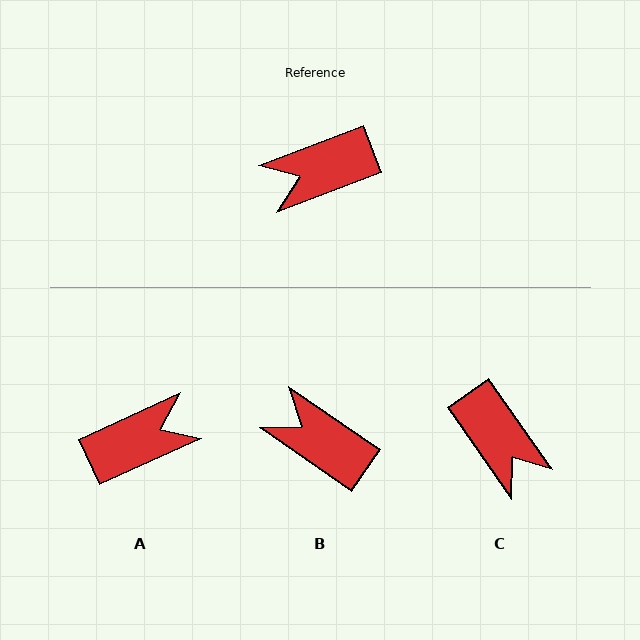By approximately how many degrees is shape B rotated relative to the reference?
Approximately 55 degrees clockwise.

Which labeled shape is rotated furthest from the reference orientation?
A, about 177 degrees away.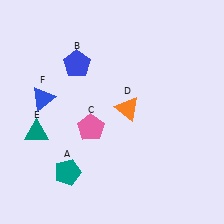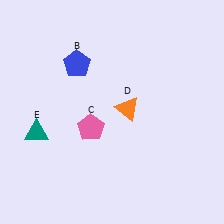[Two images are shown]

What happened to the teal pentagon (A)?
The teal pentagon (A) was removed in Image 2. It was in the bottom-left area of Image 1.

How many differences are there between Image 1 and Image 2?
There are 2 differences between the two images.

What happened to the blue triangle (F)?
The blue triangle (F) was removed in Image 2. It was in the top-left area of Image 1.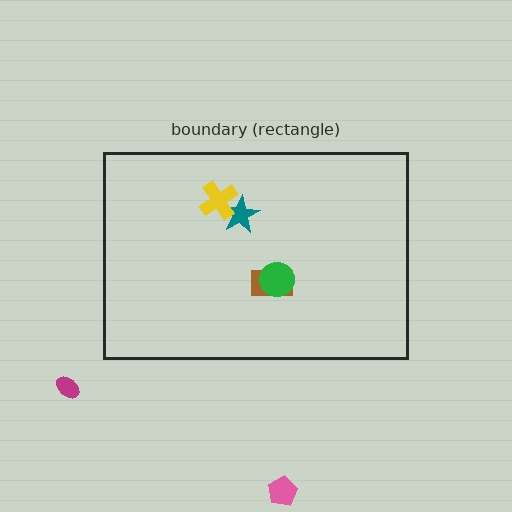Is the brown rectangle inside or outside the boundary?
Inside.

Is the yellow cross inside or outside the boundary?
Inside.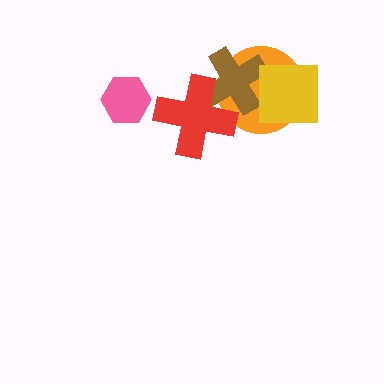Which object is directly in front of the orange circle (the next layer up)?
The brown cross is directly in front of the orange circle.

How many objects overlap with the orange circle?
3 objects overlap with the orange circle.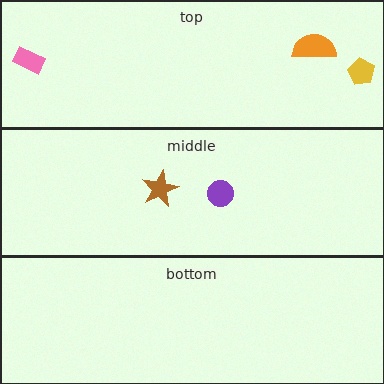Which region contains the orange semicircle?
The top region.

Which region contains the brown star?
The middle region.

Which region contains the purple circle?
The middle region.